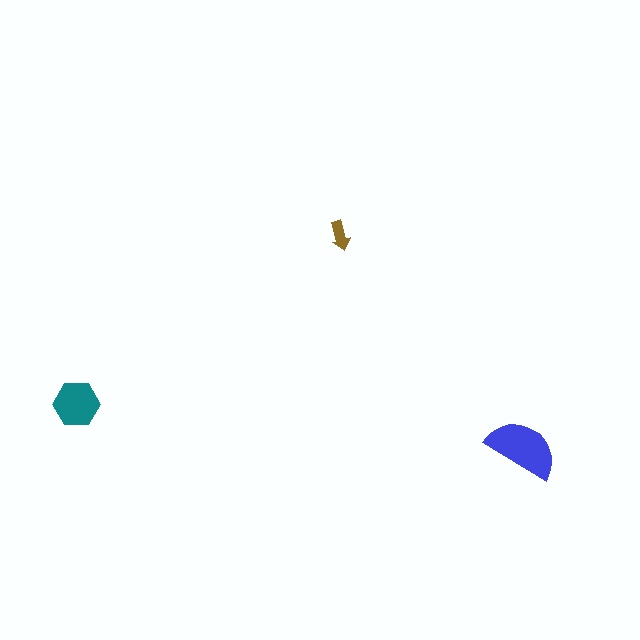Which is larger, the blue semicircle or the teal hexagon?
The blue semicircle.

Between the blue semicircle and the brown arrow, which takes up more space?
The blue semicircle.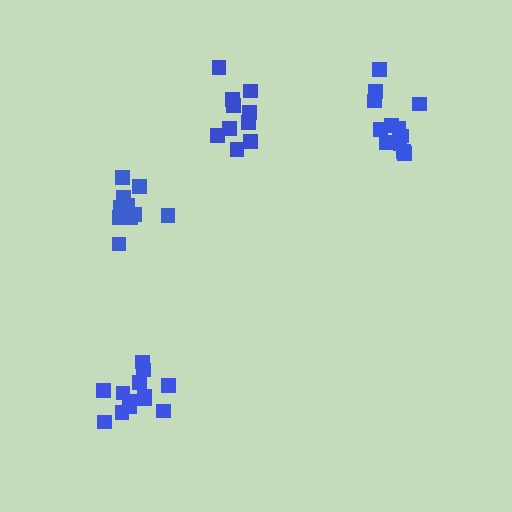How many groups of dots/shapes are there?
There are 4 groups.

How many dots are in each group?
Group 1: 13 dots, Group 2: 13 dots, Group 3: 10 dots, Group 4: 11 dots (47 total).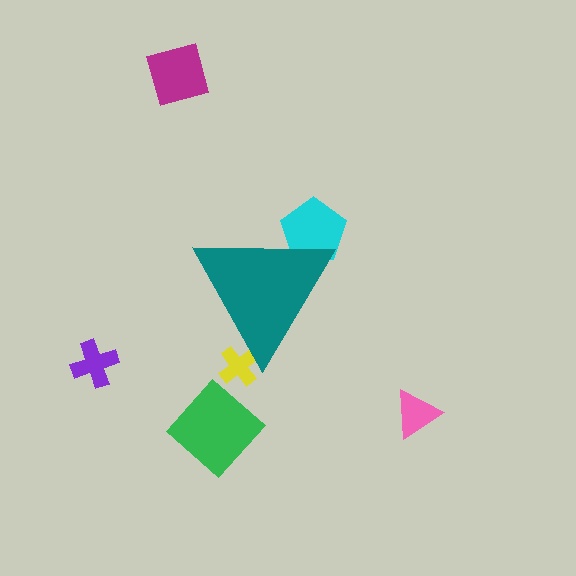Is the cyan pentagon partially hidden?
Yes, the cyan pentagon is partially hidden behind the teal triangle.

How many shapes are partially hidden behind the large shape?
2 shapes are partially hidden.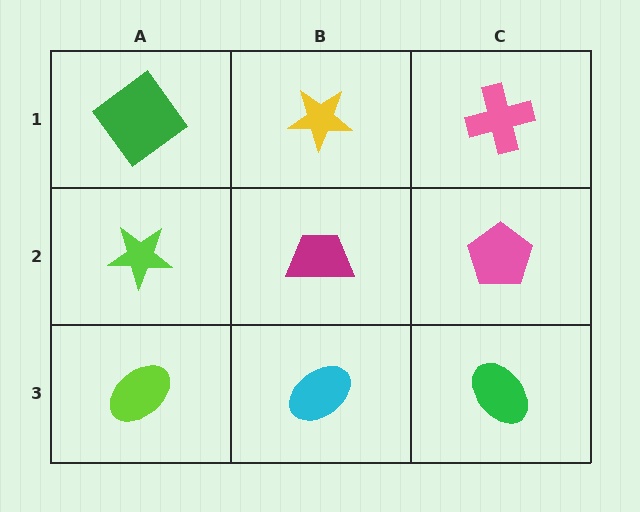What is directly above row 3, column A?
A lime star.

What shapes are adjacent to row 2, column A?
A green diamond (row 1, column A), a lime ellipse (row 3, column A), a magenta trapezoid (row 2, column B).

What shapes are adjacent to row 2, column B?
A yellow star (row 1, column B), a cyan ellipse (row 3, column B), a lime star (row 2, column A), a pink pentagon (row 2, column C).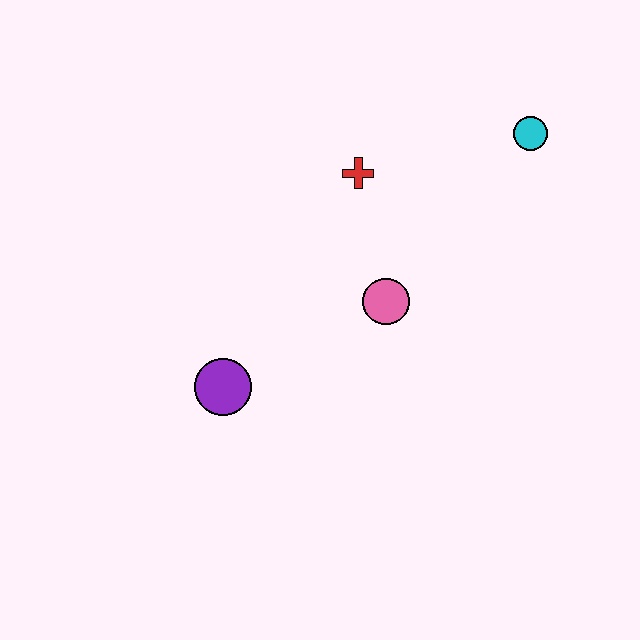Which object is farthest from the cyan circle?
The purple circle is farthest from the cyan circle.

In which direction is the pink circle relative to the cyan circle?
The pink circle is below the cyan circle.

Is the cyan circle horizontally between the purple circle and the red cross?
No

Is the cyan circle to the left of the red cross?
No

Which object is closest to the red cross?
The pink circle is closest to the red cross.